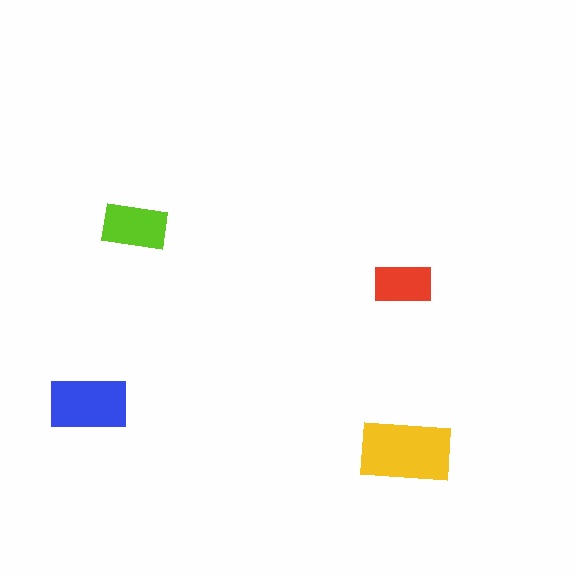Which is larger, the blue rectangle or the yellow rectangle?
The yellow one.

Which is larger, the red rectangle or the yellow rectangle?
The yellow one.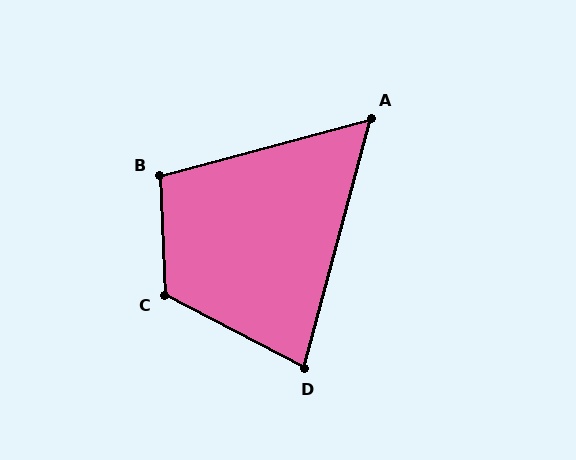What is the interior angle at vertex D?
Approximately 77 degrees (acute).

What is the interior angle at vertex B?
Approximately 103 degrees (obtuse).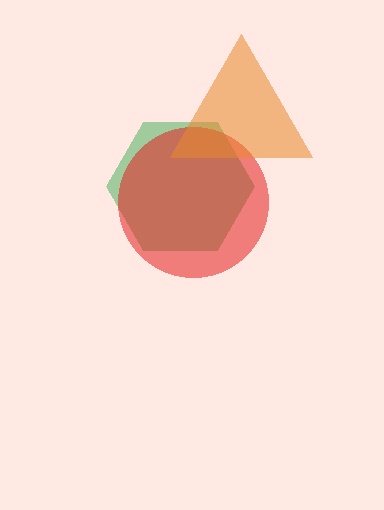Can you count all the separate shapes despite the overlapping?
Yes, there are 3 separate shapes.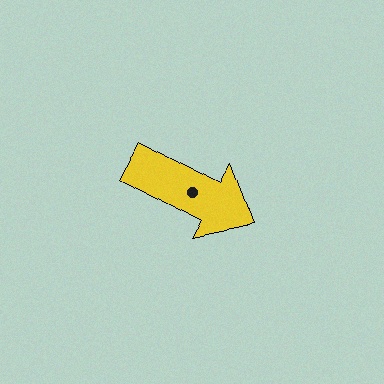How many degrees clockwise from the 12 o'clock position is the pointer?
Approximately 118 degrees.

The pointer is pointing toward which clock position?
Roughly 4 o'clock.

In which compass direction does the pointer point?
Southeast.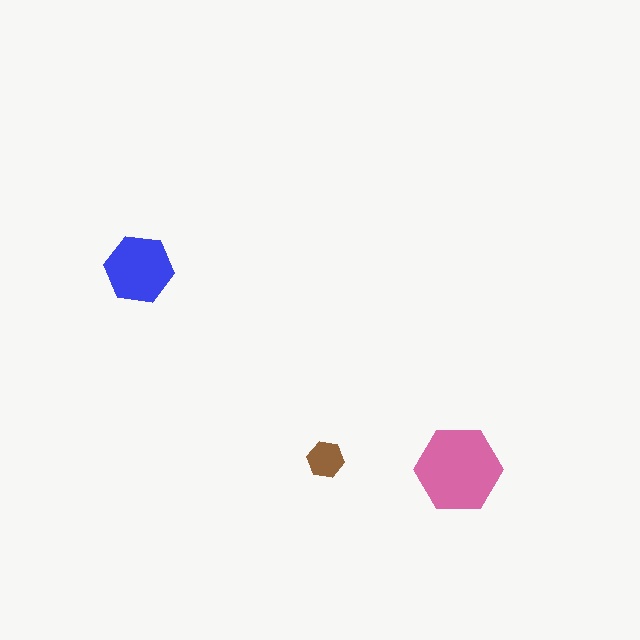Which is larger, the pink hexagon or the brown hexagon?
The pink one.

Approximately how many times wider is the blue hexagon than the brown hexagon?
About 2 times wider.